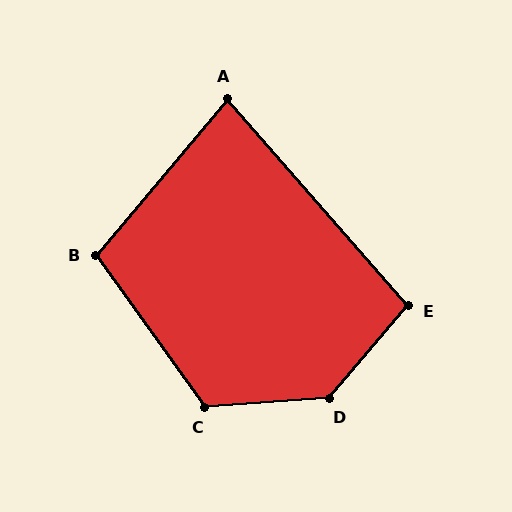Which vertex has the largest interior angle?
D, at approximately 135 degrees.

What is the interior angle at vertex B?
Approximately 105 degrees (obtuse).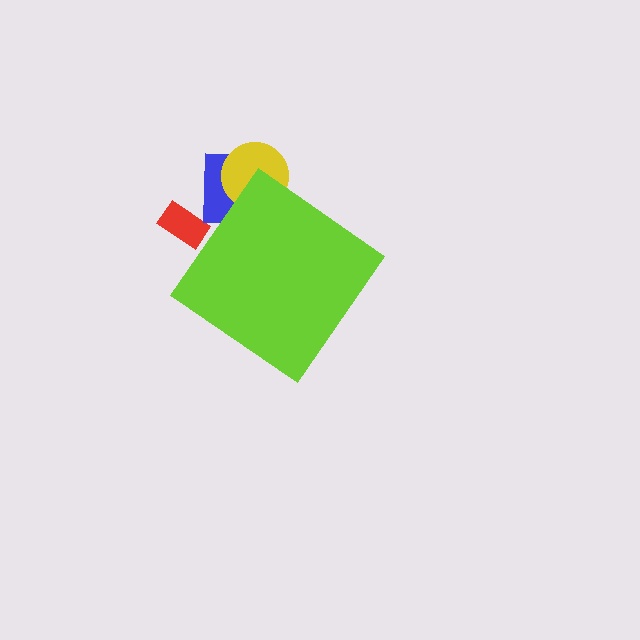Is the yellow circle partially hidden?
Yes, the yellow circle is partially hidden behind the lime diamond.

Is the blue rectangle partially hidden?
Yes, the blue rectangle is partially hidden behind the lime diamond.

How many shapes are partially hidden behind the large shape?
3 shapes are partially hidden.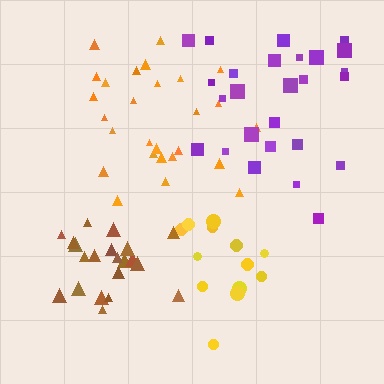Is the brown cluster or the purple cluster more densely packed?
Brown.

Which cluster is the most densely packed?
Brown.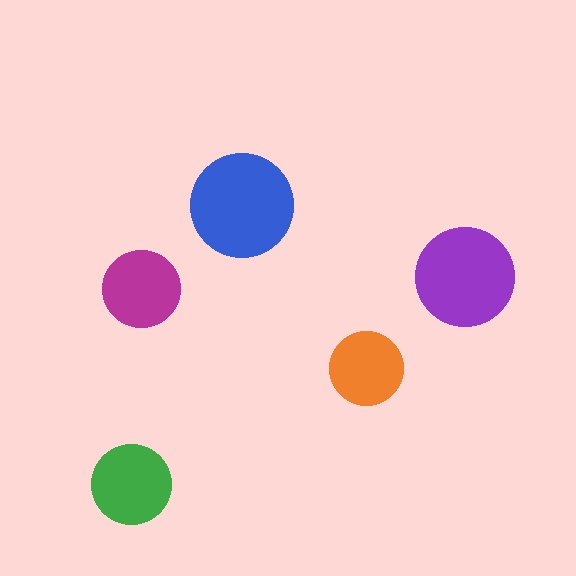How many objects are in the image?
There are 5 objects in the image.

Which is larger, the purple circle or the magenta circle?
The purple one.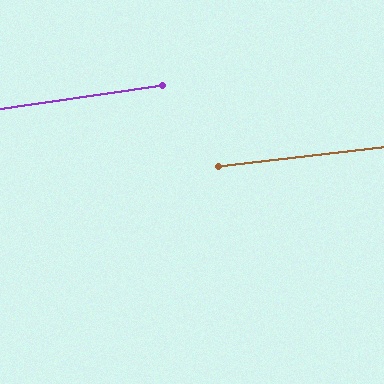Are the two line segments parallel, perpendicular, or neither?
Parallel — their directions differ by only 1.7°.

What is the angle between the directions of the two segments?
Approximately 2 degrees.